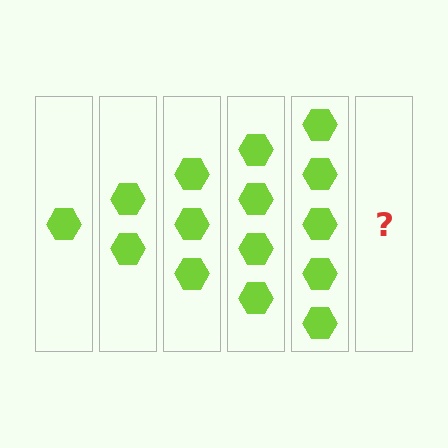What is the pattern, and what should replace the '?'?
The pattern is that each step adds one more hexagon. The '?' should be 6 hexagons.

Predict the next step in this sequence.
The next step is 6 hexagons.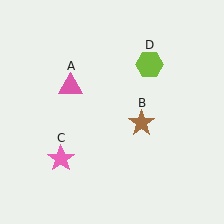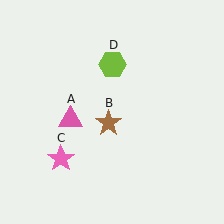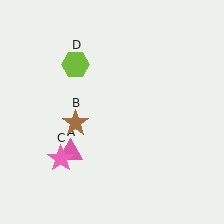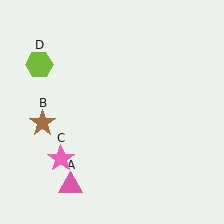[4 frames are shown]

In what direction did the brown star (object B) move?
The brown star (object B) moved left.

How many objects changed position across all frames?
3 objects changed position: pink triangle (object A), brown star (object B), lime hexagon (object D).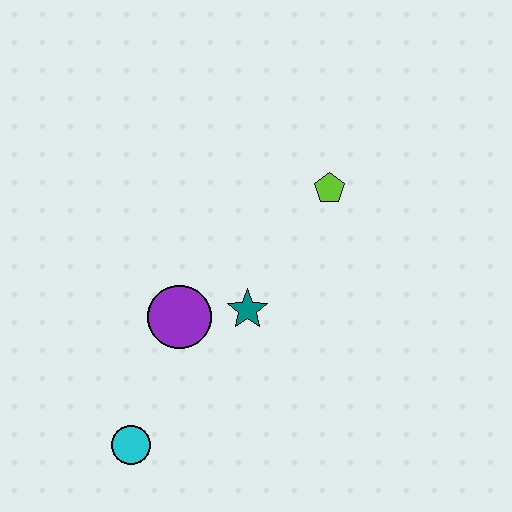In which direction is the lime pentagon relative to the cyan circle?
The lime pentagon is above the cyan circle.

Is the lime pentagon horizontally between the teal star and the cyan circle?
No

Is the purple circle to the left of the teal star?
Yes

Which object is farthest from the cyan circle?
The lime pentagon is farthest from the cyan circle.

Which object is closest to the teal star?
The purple circle is closest to the teal star.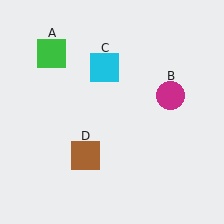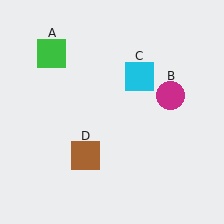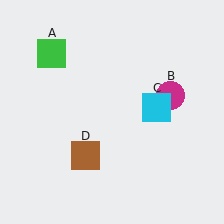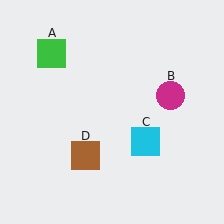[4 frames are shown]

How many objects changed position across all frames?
1 object changed position: cyan square (object C).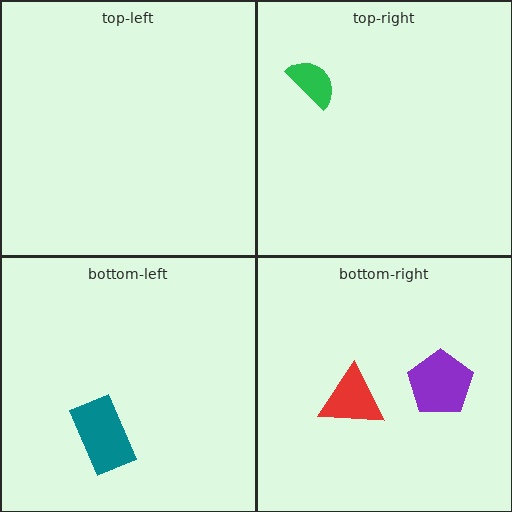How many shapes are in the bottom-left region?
1.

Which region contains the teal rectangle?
The bottom-left region.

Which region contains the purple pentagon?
The bottom-right region.